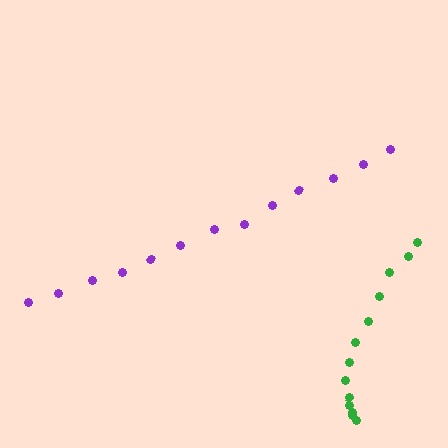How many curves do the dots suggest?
There are 2 distinct paths.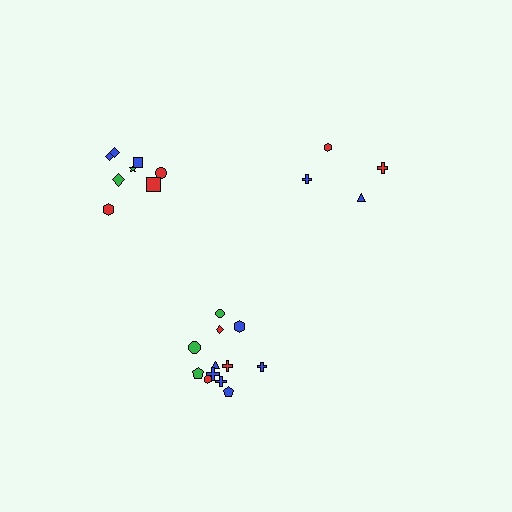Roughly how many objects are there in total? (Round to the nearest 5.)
Roughly 25 objects in total.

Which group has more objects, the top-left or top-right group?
The top-left group.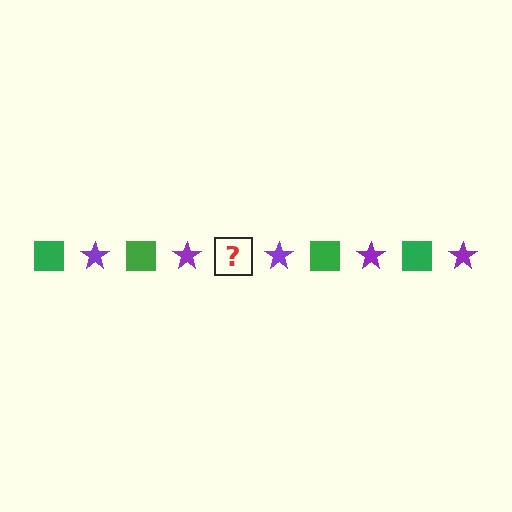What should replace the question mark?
The question mark should be replaced with a green square.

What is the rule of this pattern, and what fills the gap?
The rule is that the pattern alternates between green square and purple star. The gap should be filled with a green square.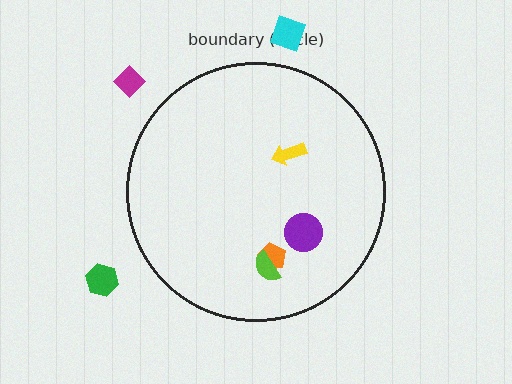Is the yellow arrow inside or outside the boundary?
Inside.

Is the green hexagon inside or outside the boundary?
Outside.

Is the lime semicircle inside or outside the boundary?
Inside.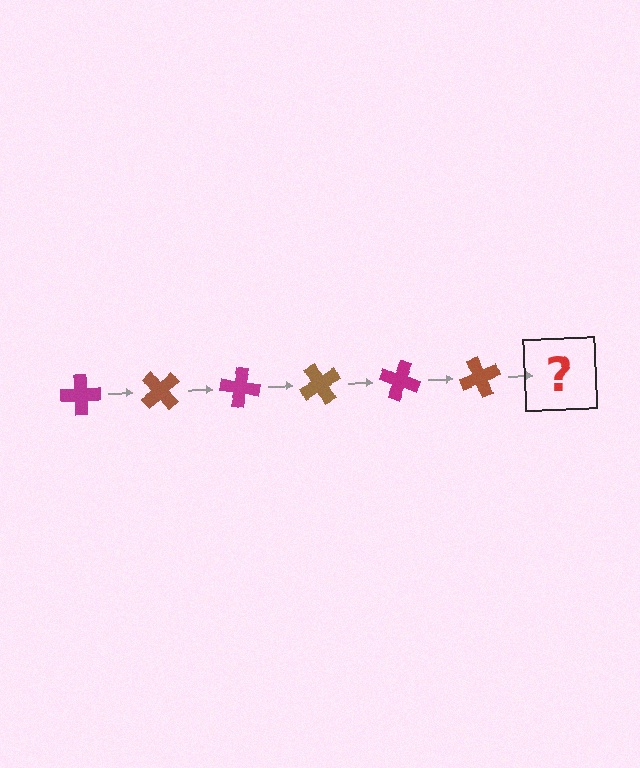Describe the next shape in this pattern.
It should be a magenta cross, rotated 300 degrees from the start.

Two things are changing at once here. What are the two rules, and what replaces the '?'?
The two rules are that it rotates 50 degrees each step and the color cycles through magenta and brown. The '?' should be a magenta cross, rotated 300 degrees from the start.